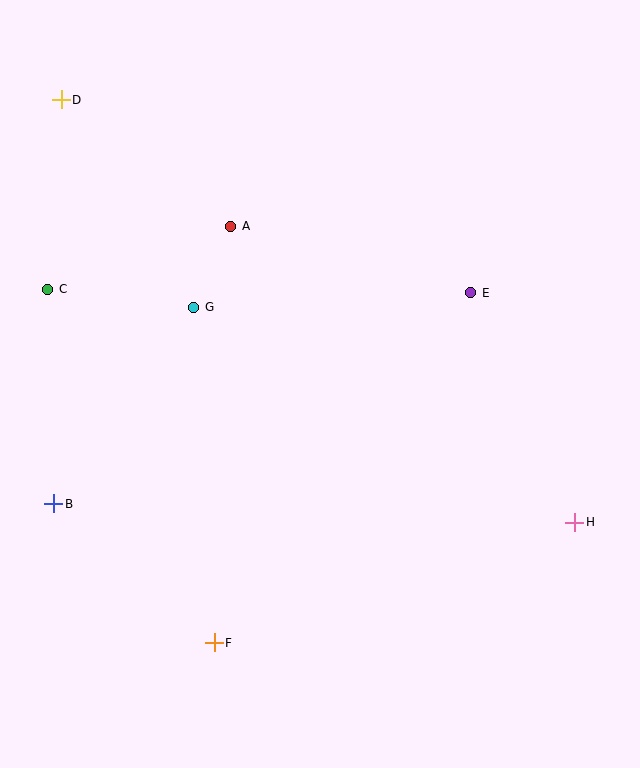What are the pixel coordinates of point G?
Point G is at (194, 307).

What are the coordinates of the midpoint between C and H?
The midpoint between C and H is at (311, 406).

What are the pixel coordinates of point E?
Point E is at (471, 293).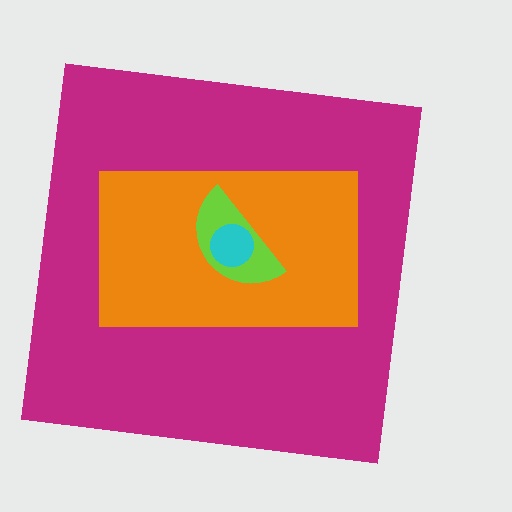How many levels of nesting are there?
4.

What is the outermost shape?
The magenta square.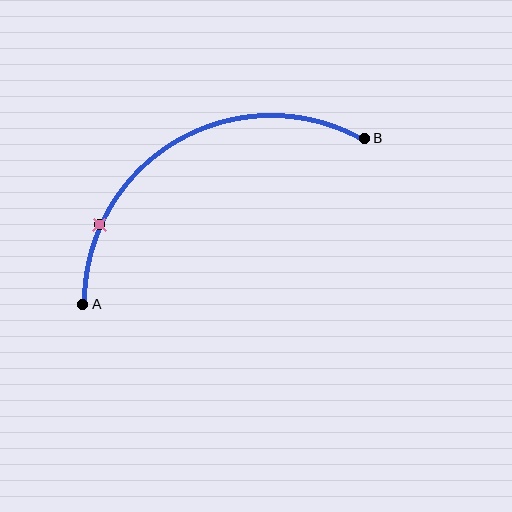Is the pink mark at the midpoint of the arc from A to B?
No. The pink mark lies on the arc but is closer to endpoint A. The arc midpoint would be at the point on the curve equidistant along the arc from both A and B.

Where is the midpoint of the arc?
The arc midpoint is the point on the curve farthest from the straight line joining A and B. It sits above that line.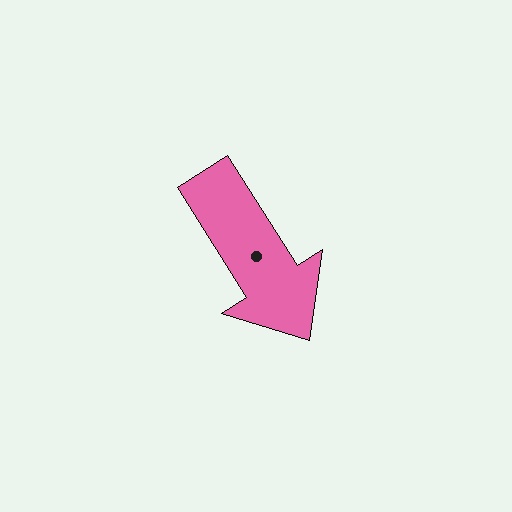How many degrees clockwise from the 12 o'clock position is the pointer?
Approximately 148 degrees.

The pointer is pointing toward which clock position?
Roughly 5 o'clock.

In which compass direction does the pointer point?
Southeast.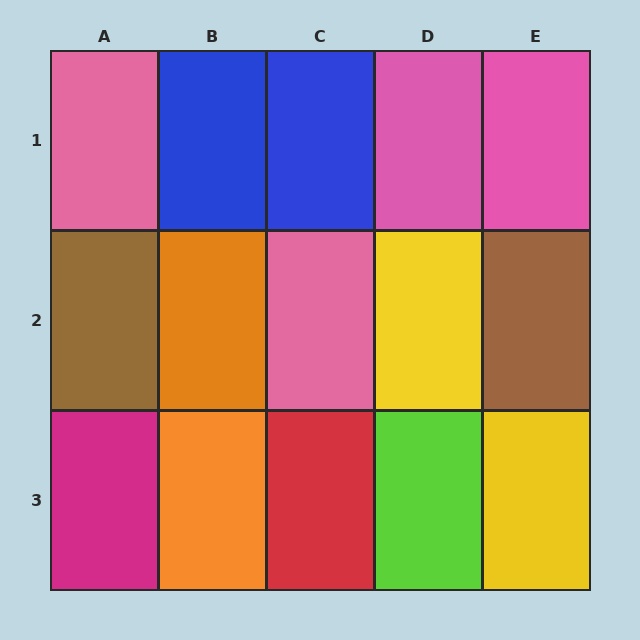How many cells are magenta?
1 cell is magenta.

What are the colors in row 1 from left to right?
Pink, blue, blue, pink, pink.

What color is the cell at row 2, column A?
Brown.